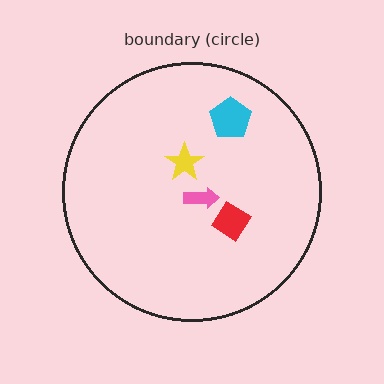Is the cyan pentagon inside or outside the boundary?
Inside.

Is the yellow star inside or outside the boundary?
Inside.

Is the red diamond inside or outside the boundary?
Inside.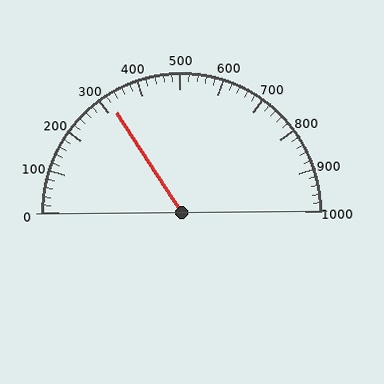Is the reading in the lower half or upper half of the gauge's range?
The reading is in the lower half of the range (0 to 1000).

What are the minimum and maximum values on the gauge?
The gauge ranges from 0 to 1000.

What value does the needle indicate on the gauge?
The needle indicates approximately 320.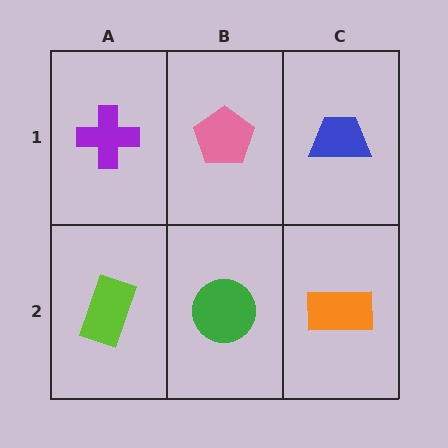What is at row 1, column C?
A blue trapezoid.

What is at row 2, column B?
A green circle.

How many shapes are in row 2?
3 shapes.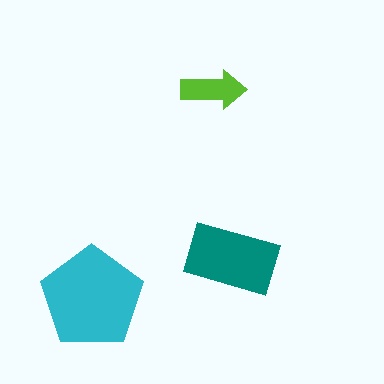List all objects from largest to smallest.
The cyan pentagon, the teal rectangle, the lime arrow.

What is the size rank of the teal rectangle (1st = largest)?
2nd.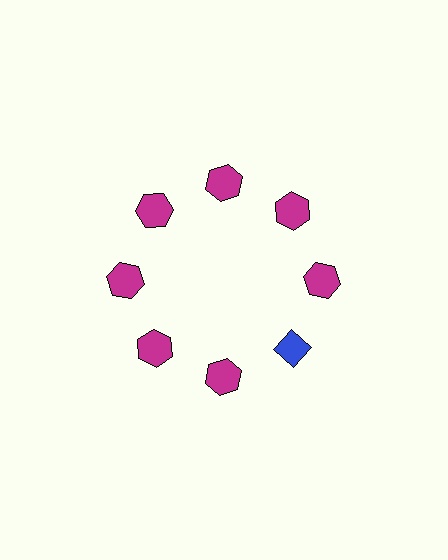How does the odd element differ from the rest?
It differs in both color (blue instead of magenta) and shape (diamond instead of hexagon).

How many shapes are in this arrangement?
There are 8 shapes arranged in a ring pattern.